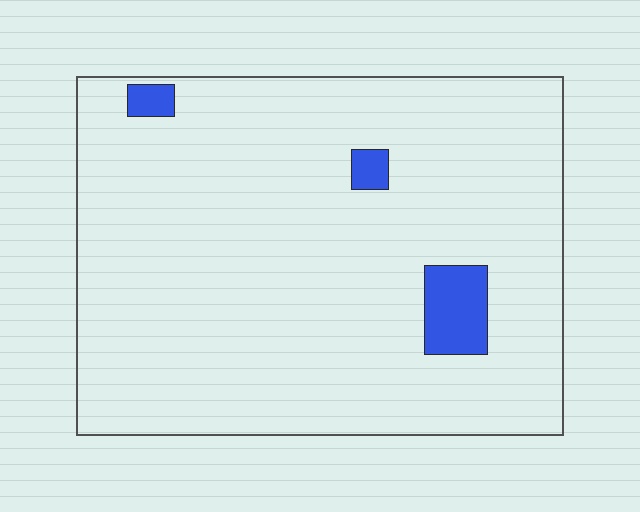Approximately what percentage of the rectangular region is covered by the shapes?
Approximately 5%.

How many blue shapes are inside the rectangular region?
3.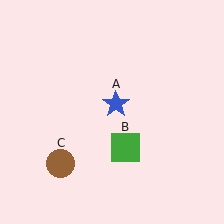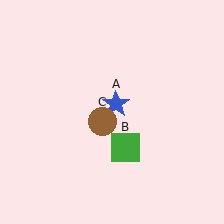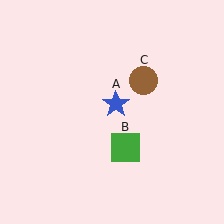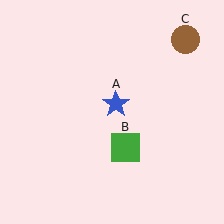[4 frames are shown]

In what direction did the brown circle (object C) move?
The brown circle (object C) moved up and to the right.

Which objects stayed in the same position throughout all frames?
Blue star (object A) and green square (object B) remained stationary.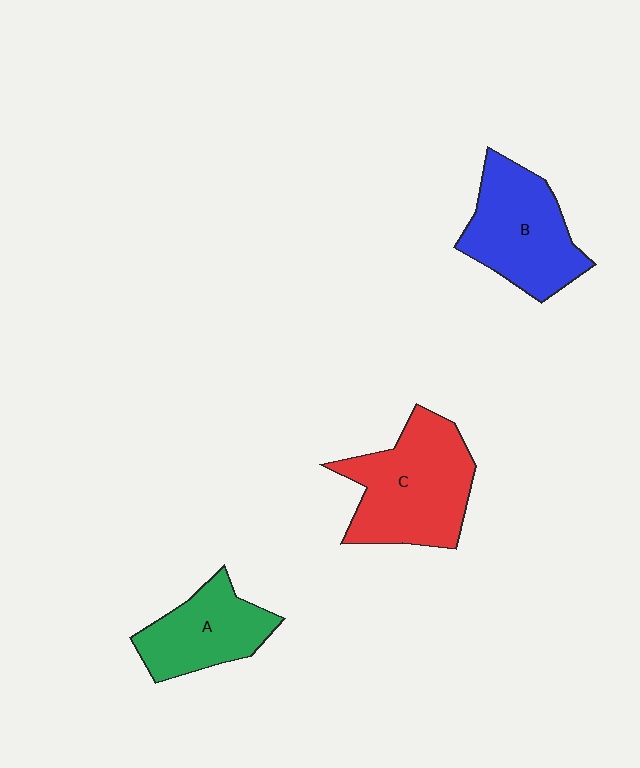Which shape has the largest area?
Shape C (red).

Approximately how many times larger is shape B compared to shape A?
Approximately 1.3 times.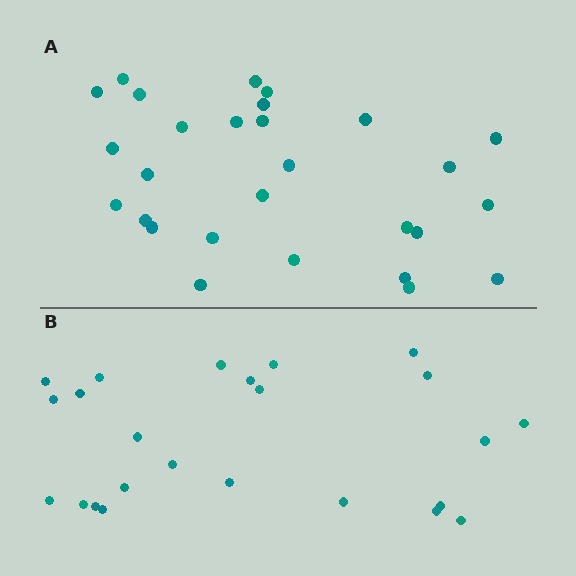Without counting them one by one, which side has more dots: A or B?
Region A (the top region) has more dots.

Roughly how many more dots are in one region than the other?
Region A has about 4 more dots than region B.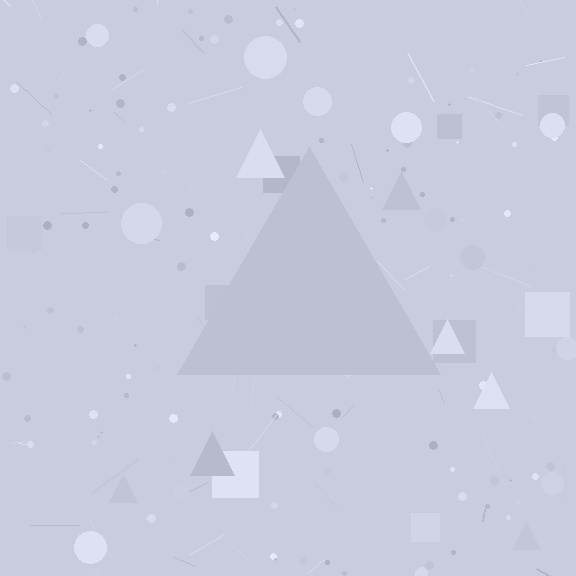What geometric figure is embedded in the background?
A triangle is embedded in the background.